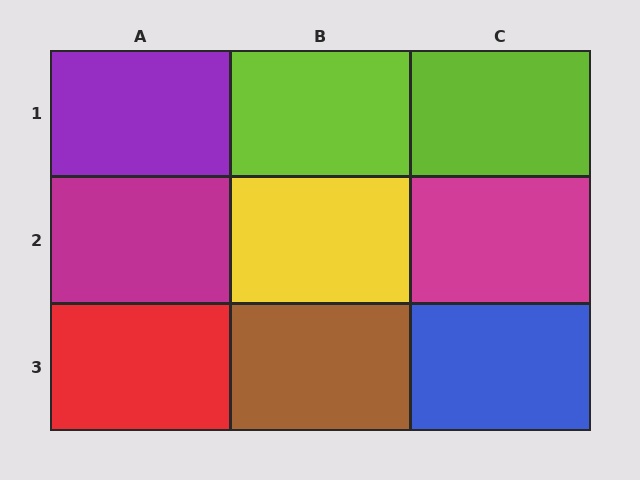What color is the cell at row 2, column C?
Magenta.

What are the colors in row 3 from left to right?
Red, brown, blue.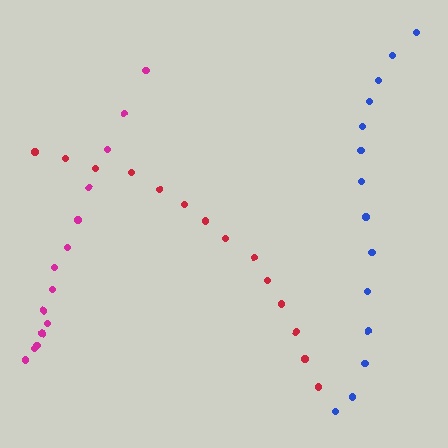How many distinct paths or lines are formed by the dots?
There are 3 distinct paths.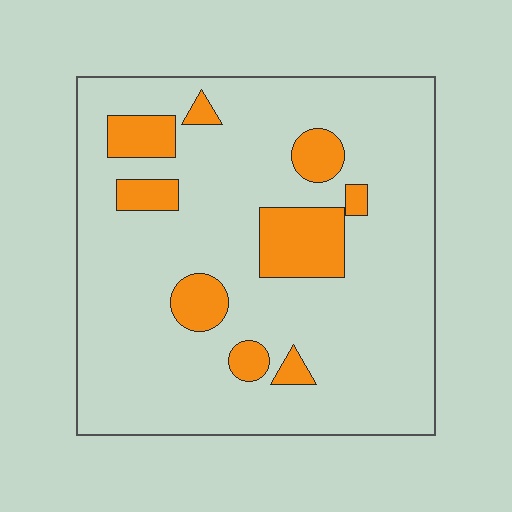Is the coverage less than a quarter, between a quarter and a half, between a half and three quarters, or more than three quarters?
Less than a quarter.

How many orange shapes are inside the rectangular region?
9.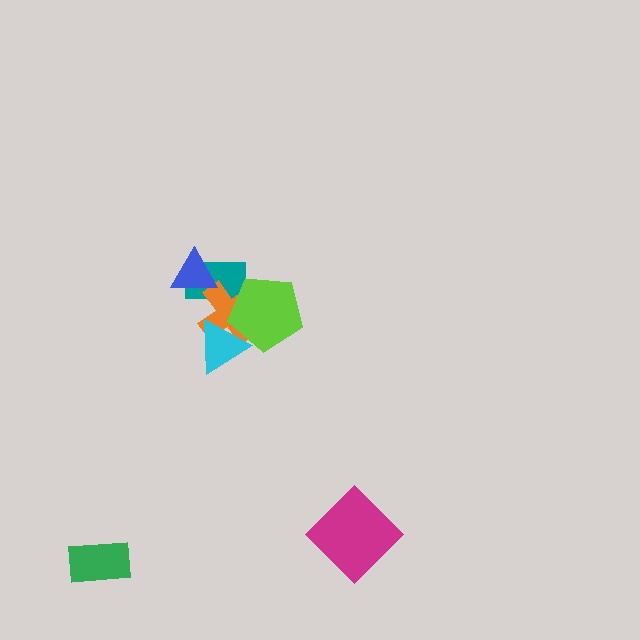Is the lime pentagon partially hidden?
Yes, it is partially covered by another shape.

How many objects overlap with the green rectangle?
0 objects overlap with the green rectangle.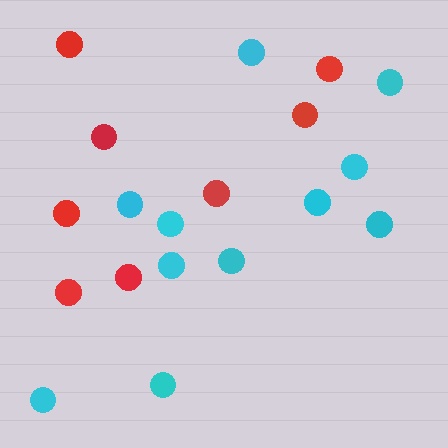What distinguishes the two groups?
There are 2 groups: one group of cyan circles (11) and one group of red circles (8).